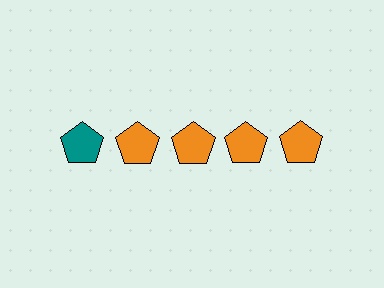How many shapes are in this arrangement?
There are 5 shapes arranged in a grid pattern.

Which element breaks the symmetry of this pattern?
The teal pentagon in the top row, leftmost column breaks the symmetry. All other shapes are orange pentagons.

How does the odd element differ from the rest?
It has a different color: teal instead of orange.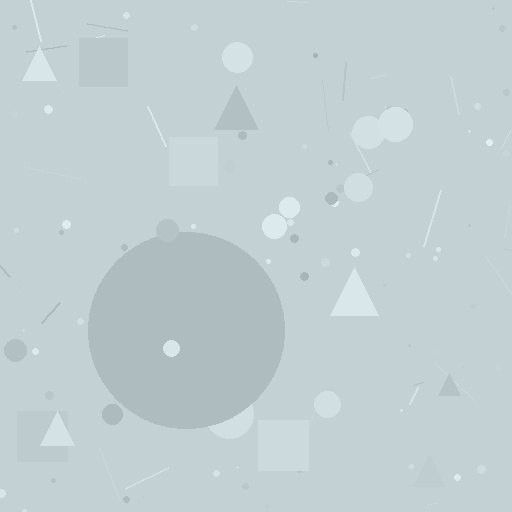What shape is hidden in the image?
A circle is hidden in the image.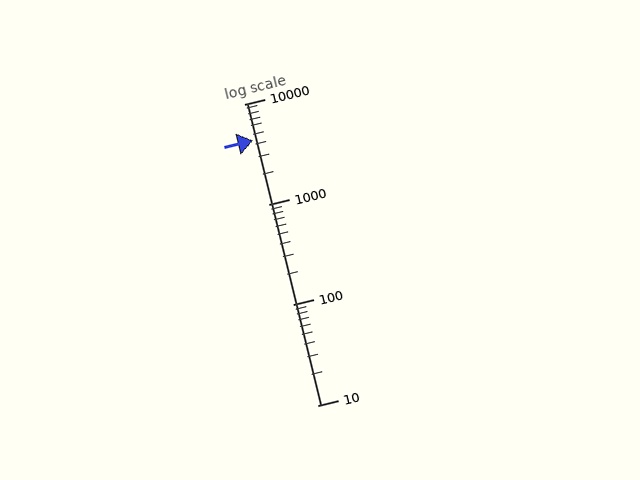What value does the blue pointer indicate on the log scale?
The pointer indicates approximately 4300.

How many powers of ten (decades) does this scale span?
The scale spans 3 decades, from 10 to 10000.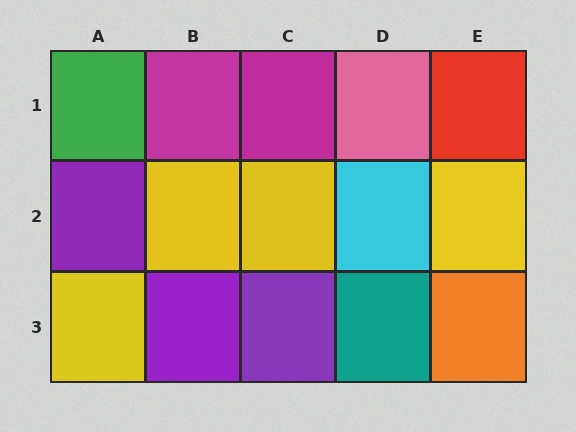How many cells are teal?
1 cell is teal.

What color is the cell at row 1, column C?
Magenta.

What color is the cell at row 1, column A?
Green.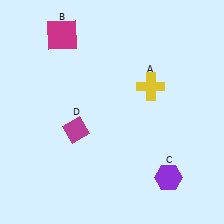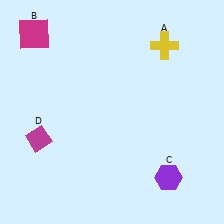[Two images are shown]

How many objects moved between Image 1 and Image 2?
3 objects moved between the two images.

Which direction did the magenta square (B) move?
The magenta square (B) moved left.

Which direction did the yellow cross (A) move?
The yellow cross (A) moved up.